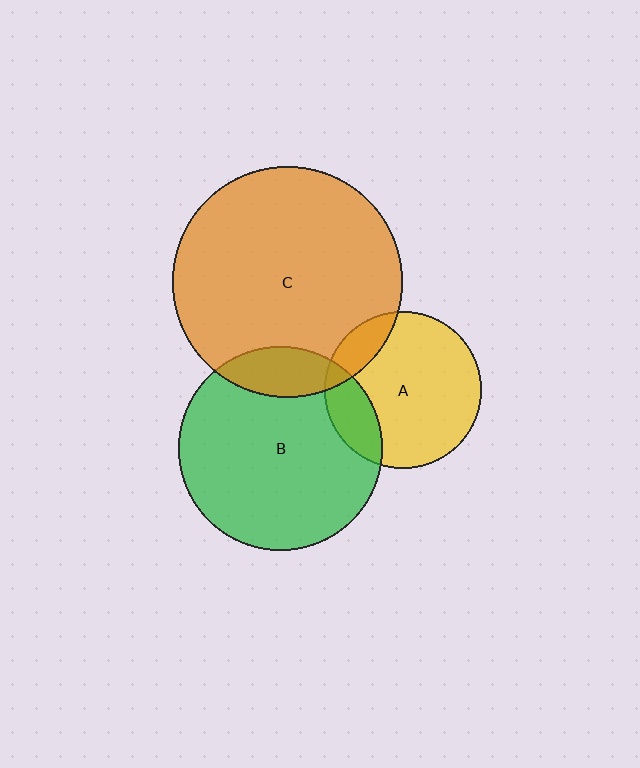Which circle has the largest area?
Circle C (orange).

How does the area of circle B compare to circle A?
Approximately 1.7 times.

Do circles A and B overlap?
Yes.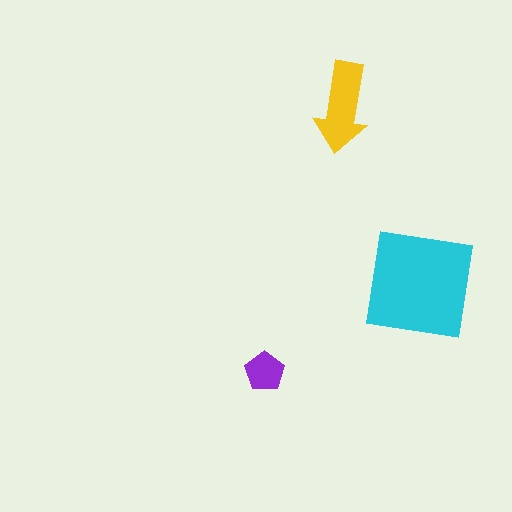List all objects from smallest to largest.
The purple pentagon, the yellow arrow, the cyan square.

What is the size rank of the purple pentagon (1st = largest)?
3rd.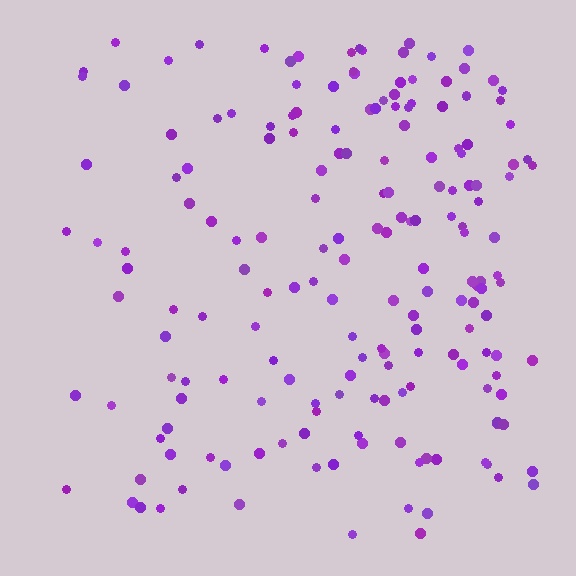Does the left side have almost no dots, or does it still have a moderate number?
Still a moderate number, just noticeably fewer than the right.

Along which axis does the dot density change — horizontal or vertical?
Horizontal.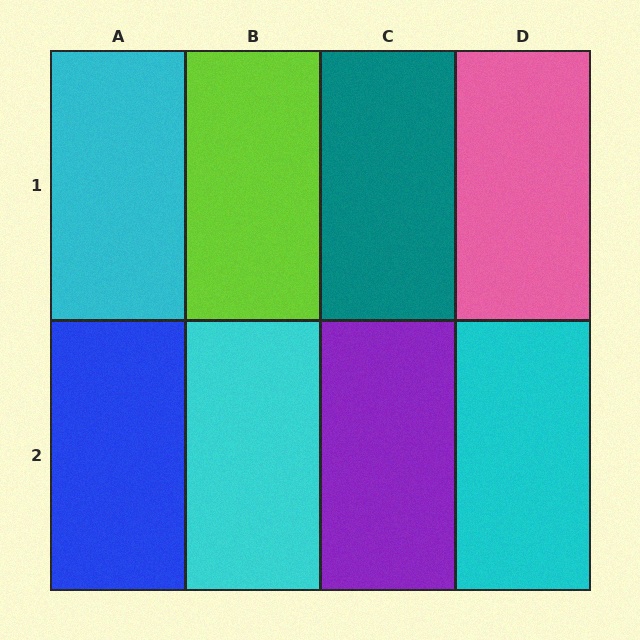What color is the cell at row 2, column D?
Cyan.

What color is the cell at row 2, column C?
Purple.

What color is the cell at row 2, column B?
Cyan.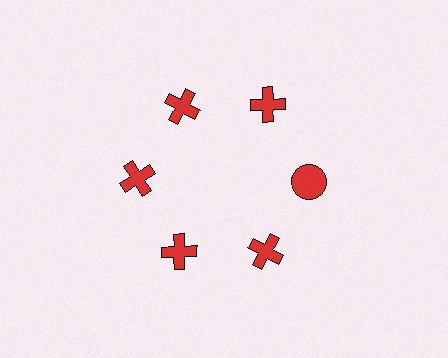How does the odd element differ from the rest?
It has a different shape: circle instead of cross.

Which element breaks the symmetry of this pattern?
The red circle at roughly the 3 o'clock position breaks the symmetry. All other shapes are red crosses.